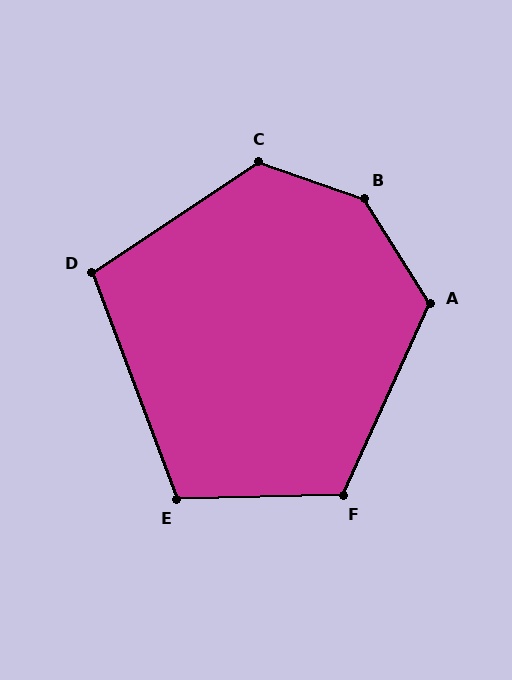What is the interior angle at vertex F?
Approximately 116 degrees (obtuse).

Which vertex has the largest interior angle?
B, at approximately 141 degrees.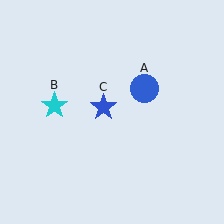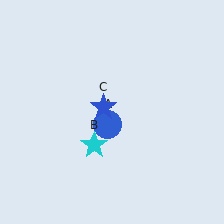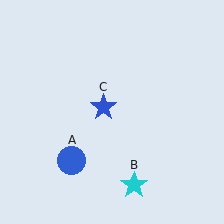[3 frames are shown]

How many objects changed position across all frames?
2 objects changed position: blue circle (object A), cyan star (object B).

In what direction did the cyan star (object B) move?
The cyan star (object B) moved down and to the right.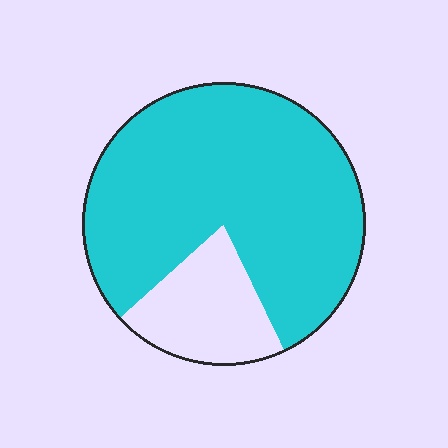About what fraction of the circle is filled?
About four fifths (4/5).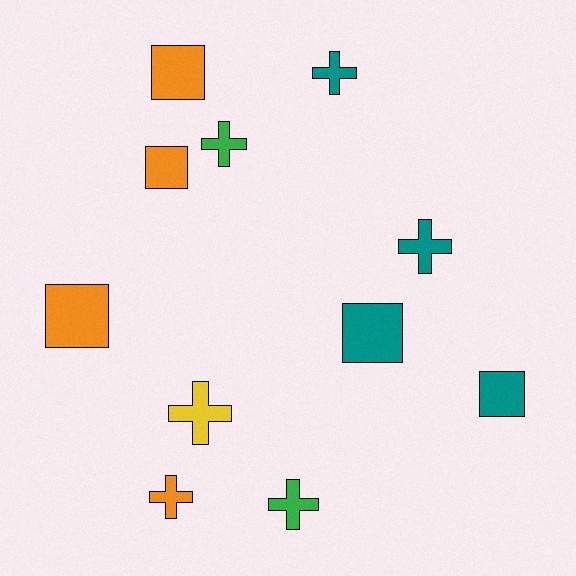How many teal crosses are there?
There are 2 teal crosses.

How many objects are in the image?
There are 11 objects.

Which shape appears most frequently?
Cross, with 6 objects.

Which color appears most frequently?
Teal, with 4 objects.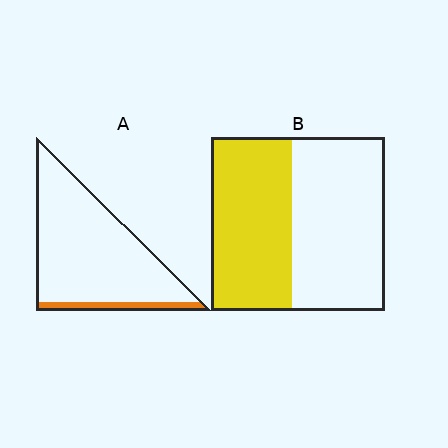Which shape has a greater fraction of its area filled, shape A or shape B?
Shape B.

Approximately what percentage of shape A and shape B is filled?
A is approximately 10% and B is approximately 45%.